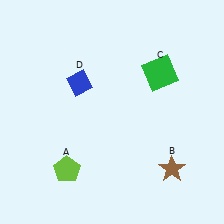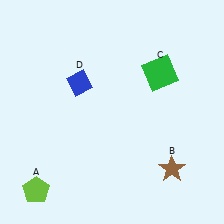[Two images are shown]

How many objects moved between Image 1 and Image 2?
1 object moved between the two images.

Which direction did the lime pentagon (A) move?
The lime pentagon (A) moved left.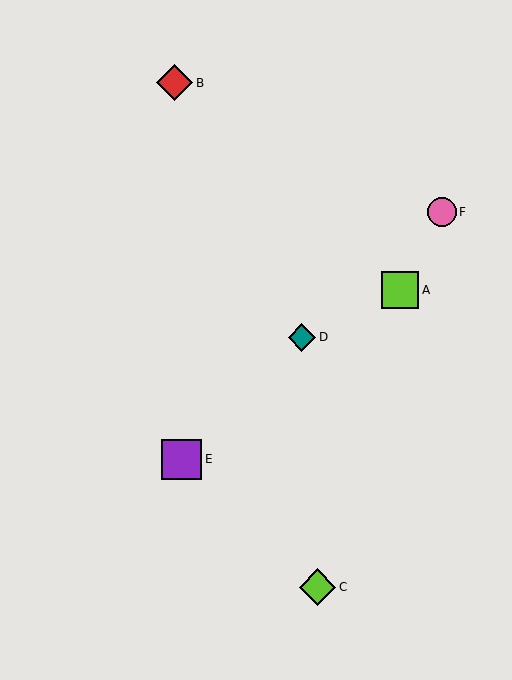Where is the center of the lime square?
The center of the lime square is at (400, 290).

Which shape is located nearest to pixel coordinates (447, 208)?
The pink circle (labeled F) at (442, 212) is nearest to that location.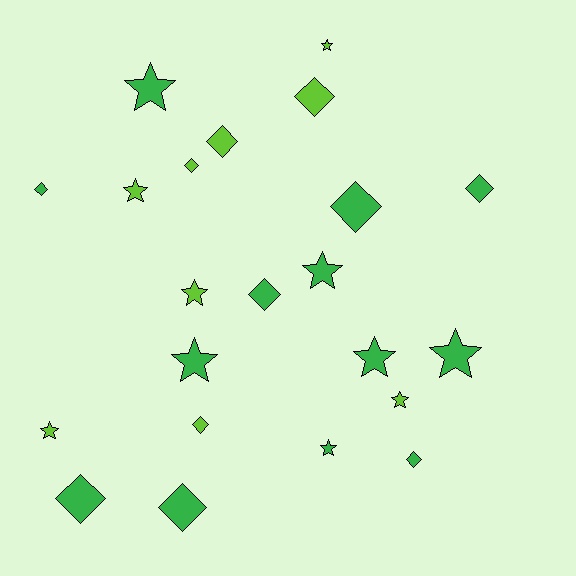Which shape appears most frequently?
Star, with 11 objects.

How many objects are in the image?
There are 22 objects.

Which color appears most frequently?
Green, with 13 objects.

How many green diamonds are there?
There are 7 green diamonds.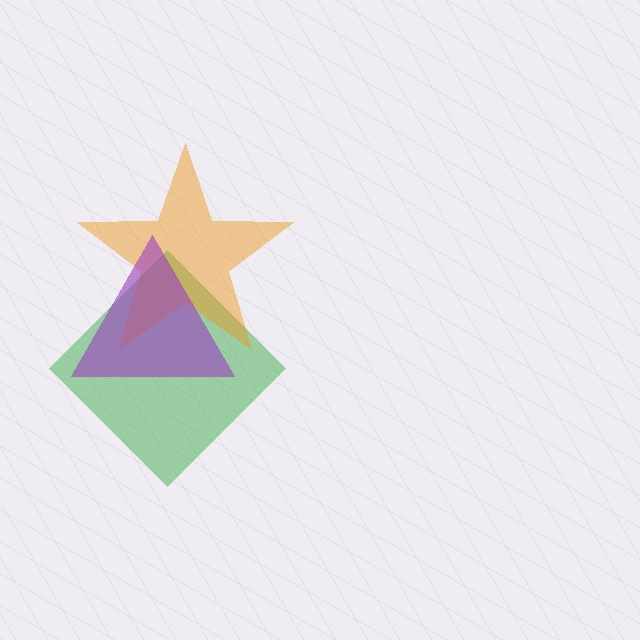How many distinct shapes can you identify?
There are 3 distinct shapes: a green diamond, an orange star, a purple triangle.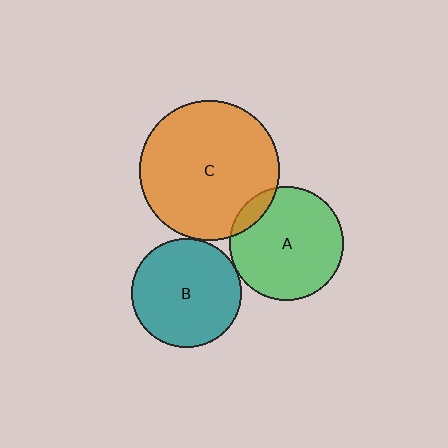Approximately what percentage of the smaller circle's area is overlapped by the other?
Approximately 5%.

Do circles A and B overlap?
Yes.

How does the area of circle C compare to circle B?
Approximately 1.6 times.